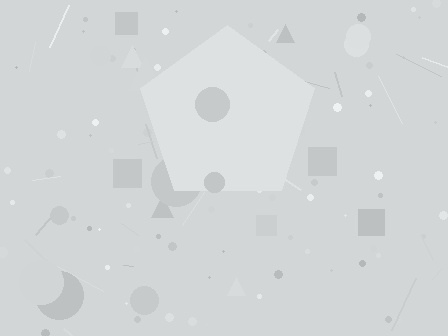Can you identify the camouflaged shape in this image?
The camouflaged shape is a pentagon.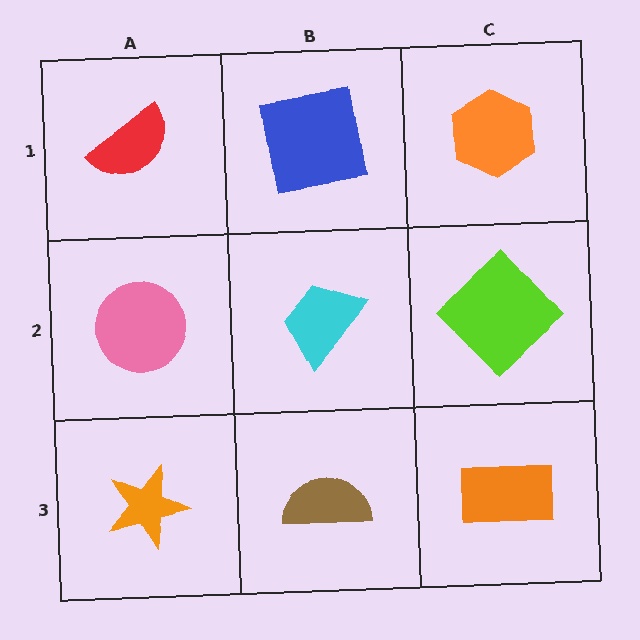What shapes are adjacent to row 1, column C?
A lime diamond (row 2, column C), a blue square (row 1, column B).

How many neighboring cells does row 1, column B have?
3.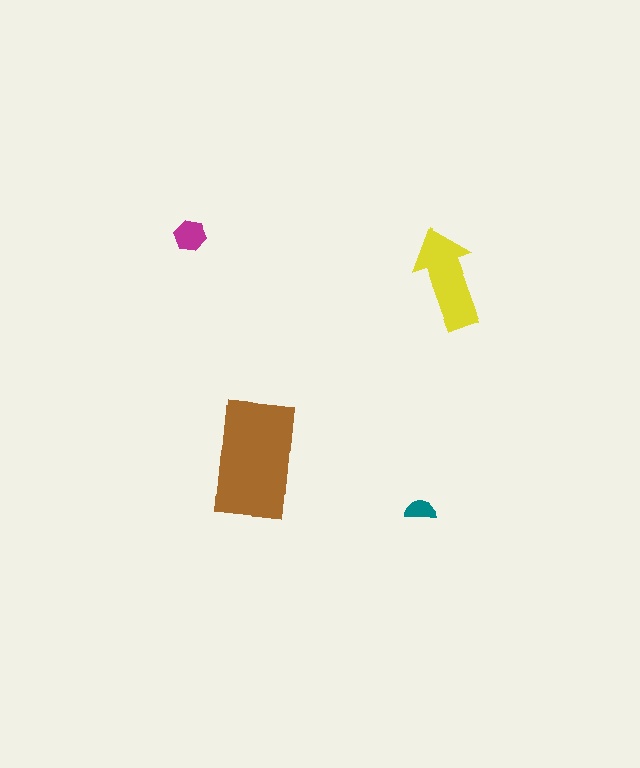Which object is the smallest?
The teal semicircle.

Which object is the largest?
The brown rectangle.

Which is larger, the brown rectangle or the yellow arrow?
The brown rectangle.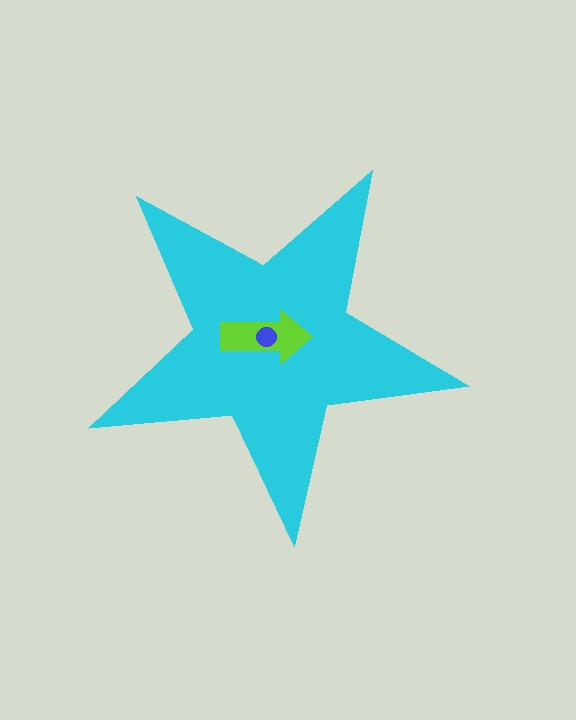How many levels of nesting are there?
3.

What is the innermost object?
The blue circle.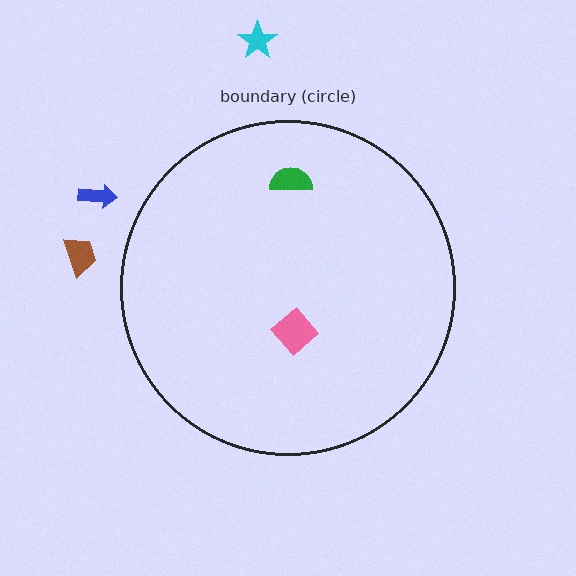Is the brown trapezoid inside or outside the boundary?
Outside.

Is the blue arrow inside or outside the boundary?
Outside.